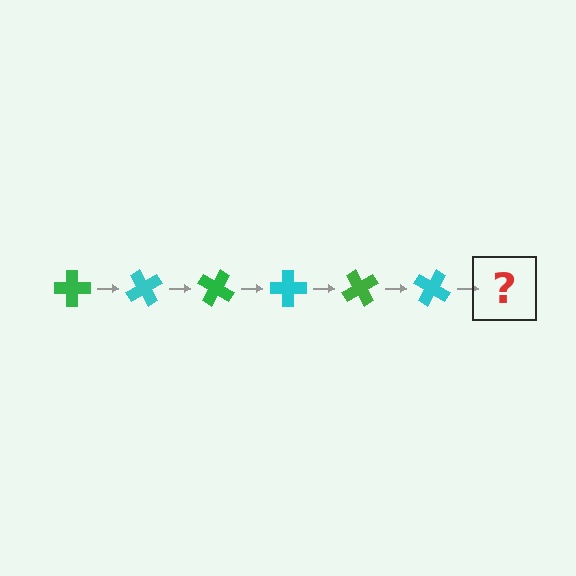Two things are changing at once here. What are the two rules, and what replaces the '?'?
The two rules are that it rotates 60 degrees each step and the color cycles through green and cyan. The '?' should be a green cross, rotated 360 degrees from the start.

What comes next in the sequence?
The next element should be a green cross, rotated 360 degrees from the start.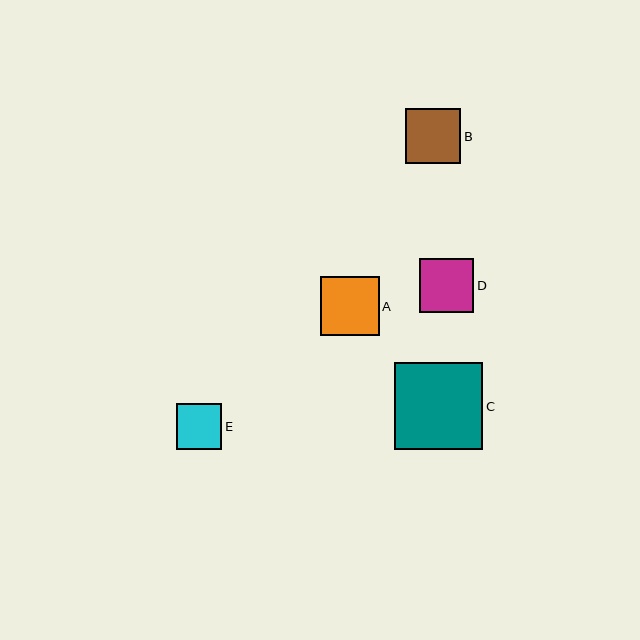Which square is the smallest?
Square E is the smallest with a size of approximately 46 pixels.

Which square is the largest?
Square C is the largest with a size of approximately 88 pixels.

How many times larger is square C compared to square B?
Square C is approximately 1.6 times the size of square B.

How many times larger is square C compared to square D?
Square C is approximately 1.6 times the size of square D.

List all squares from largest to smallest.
From largest to smallest: C, A, B, D, E.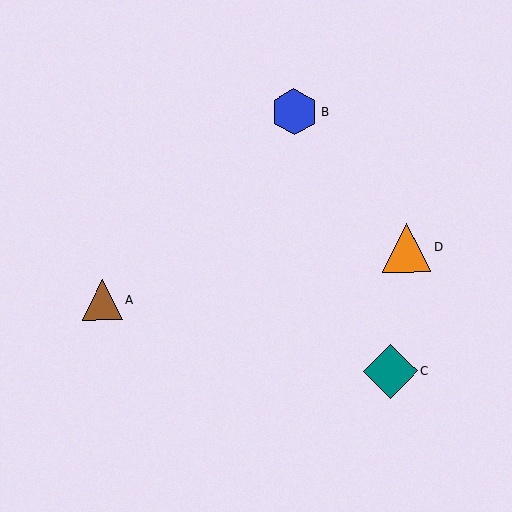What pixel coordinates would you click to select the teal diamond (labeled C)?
Click at (390, 371) to select the teal diamond C.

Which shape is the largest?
The teal diamond (labeled C) is the largest.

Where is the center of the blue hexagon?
The center of the blue hexagon is at (294, 112).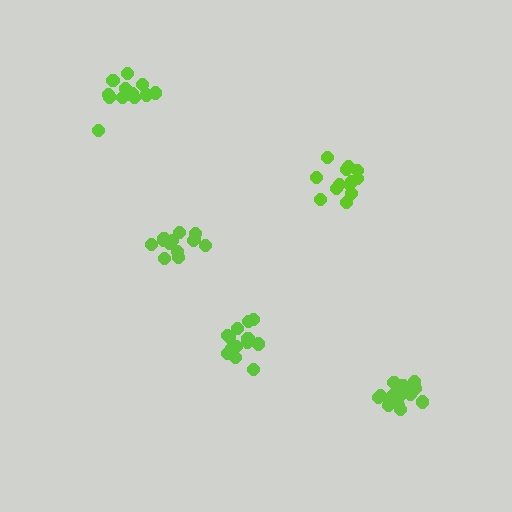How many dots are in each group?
Group 1: 16 dots, Group 2: 13 dots, Group 3: 13 dots, Group 4: 13 dots, Group 5: 13 dots (68 total).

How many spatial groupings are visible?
There are 5 spatial groupings.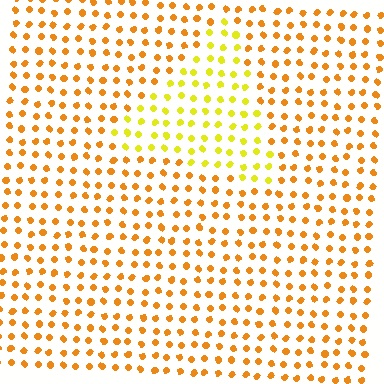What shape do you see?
I see a triangle.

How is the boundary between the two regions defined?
The boundary is defined purely by a slight shift in hue (about 31 degrees). Spacing, size, and orientation are identical on both sides.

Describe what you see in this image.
The image is filled with small orange elements in a uniform arrangement. A triangle-shaped region is visible where the elements are tinted to a slightly different hue, forming a subtle color boundary.